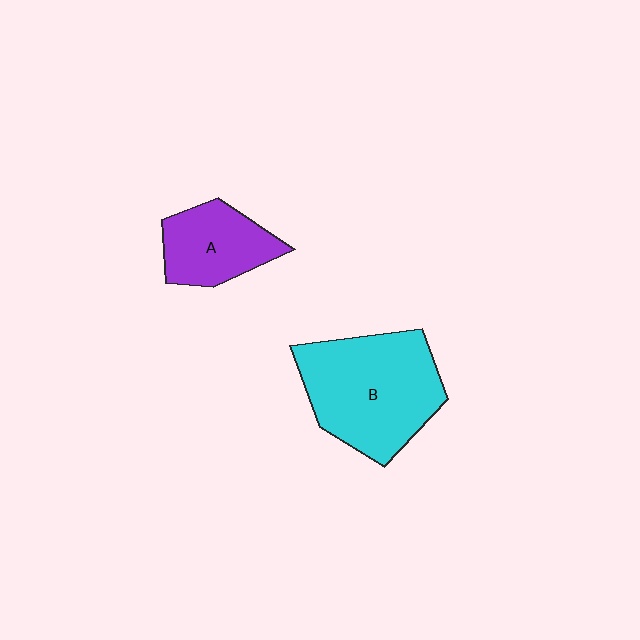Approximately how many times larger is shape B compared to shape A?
Approximately 1.8 times.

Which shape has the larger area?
Shape B (cyan).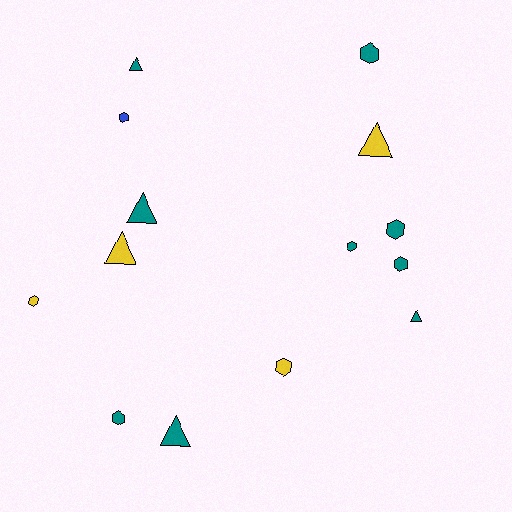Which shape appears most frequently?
Hexagon, with 8 objects.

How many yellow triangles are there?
There are 2 yellow triangles.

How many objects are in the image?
There are 14 objects.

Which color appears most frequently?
Teal, with 9 objects.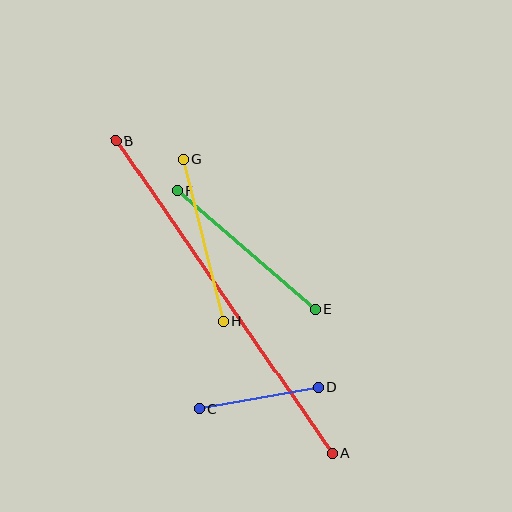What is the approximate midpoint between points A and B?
The midpoint is at approximately (224, 297) pixels.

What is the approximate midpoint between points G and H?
The midpoint is at approximately (203, 240) pixels.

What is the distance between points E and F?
The distance is approximately 182 pixels.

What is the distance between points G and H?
The distance is approximately 167 pixels.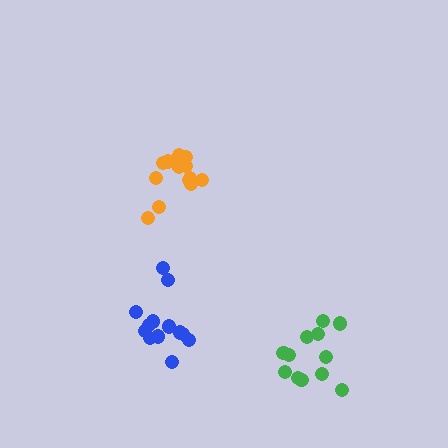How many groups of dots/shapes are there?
There are 3 groups.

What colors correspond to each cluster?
The clusters are colored: blue, orange, green.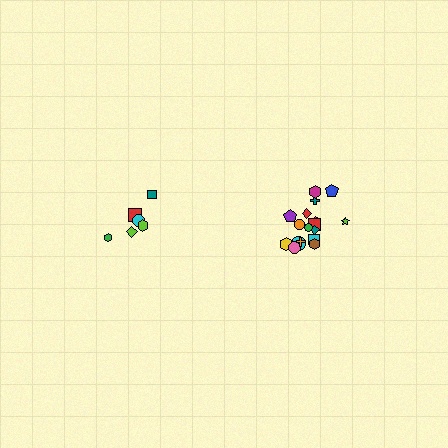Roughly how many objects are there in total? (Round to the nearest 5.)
Roughly 25 objects in total.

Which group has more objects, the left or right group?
The right group.